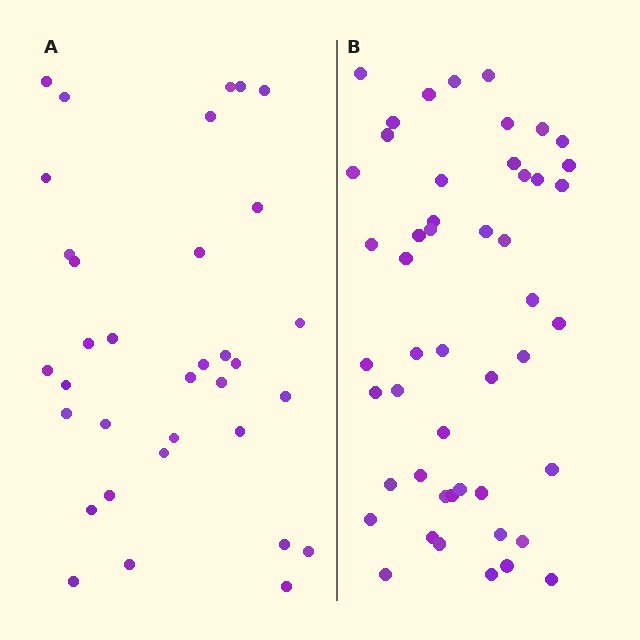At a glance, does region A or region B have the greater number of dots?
Region B (the right region) has more dots.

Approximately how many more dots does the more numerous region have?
Region B has approximately 15 more dots than region A.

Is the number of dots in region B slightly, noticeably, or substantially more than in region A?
Region B has noticeably more, but not dramatically so. The ratio is roughly 1.4 to 1.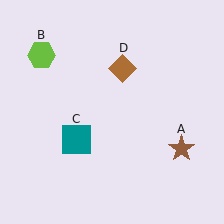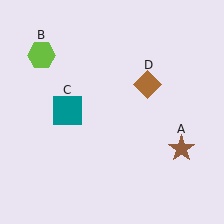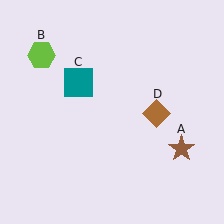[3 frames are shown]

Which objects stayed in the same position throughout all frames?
Brown star (object A) and lime hexagon (object B) remained stationary.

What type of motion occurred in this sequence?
The teal square (object C), brown diamond (object D) rotated clockwise around the center of the scene.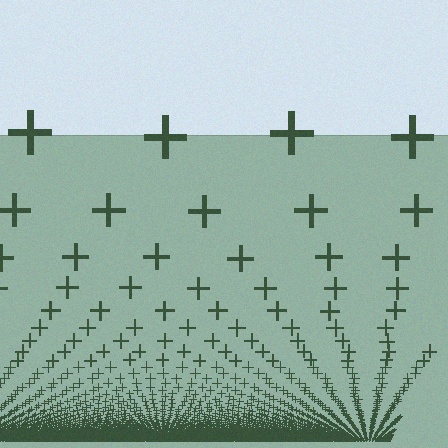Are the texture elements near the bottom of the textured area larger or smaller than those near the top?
Smaller. The gradient is inverted — elements near the bottom are smaller and denser.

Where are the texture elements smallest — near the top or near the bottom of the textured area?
Near the bottom.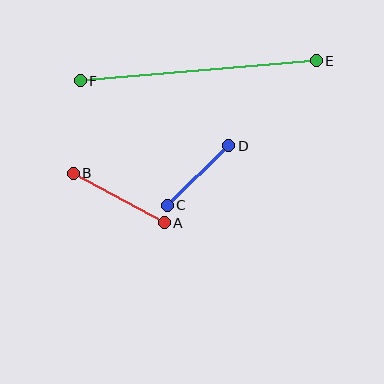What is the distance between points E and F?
The distance is approximately 237 pixels.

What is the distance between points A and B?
The distance is approximately 104 pixels.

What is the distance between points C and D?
The distance is approximately 85 pixels.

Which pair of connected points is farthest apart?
Points E and F are farthest apart.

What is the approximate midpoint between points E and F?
The midpoint is at approximately (198, 71) pixels.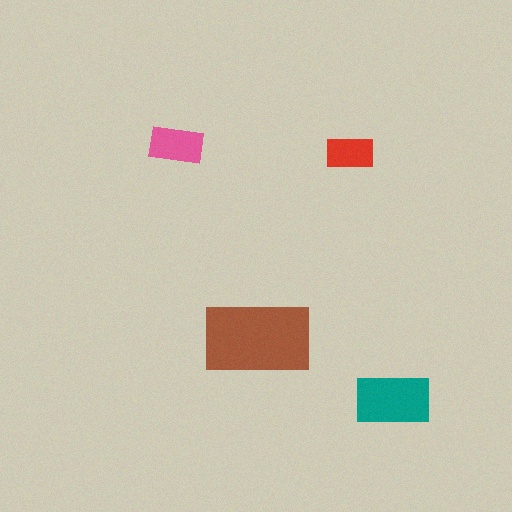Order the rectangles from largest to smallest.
the brown one, the teal one, the pink one, the red one.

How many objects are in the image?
There are 4 objects in the image.